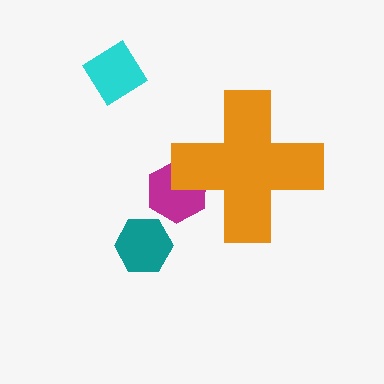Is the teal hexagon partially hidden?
No, the teal hexagon is fully visible.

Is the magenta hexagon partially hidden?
Yes, the magenta hexagon is partially hidden behind the orange cross.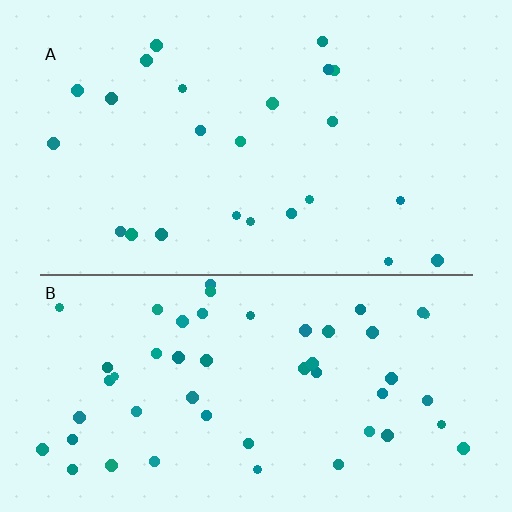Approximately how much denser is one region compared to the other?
Approximately 2.1× — region B over region A.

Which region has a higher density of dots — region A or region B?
B (the bottom).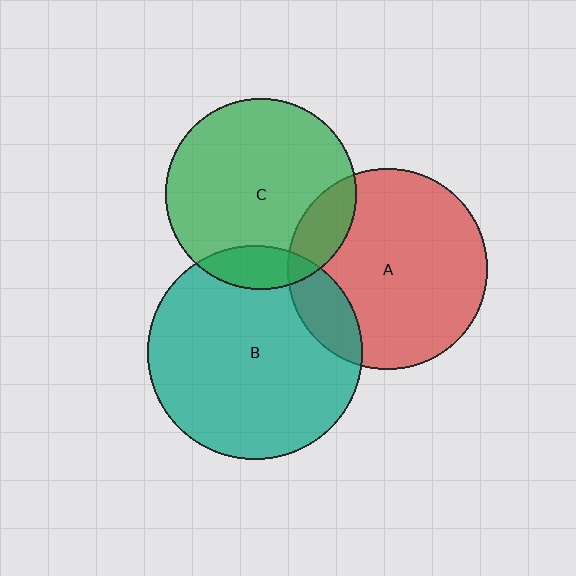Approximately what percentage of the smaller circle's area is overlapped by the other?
Approximately 15%.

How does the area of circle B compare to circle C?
Approximately 1.3 times.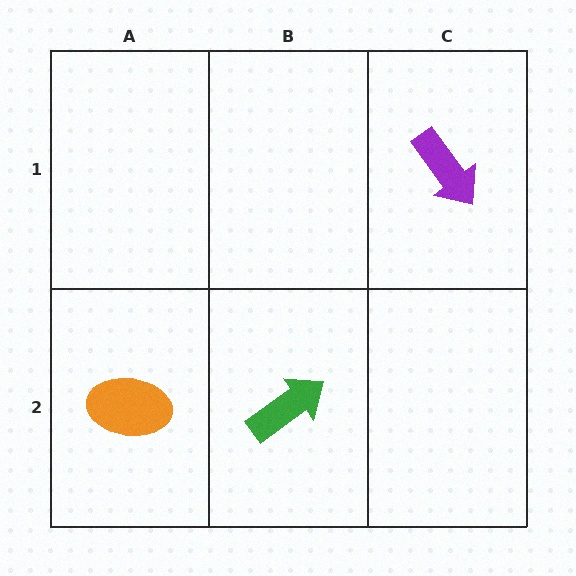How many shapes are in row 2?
2 shapes.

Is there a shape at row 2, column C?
No, that cell is empty.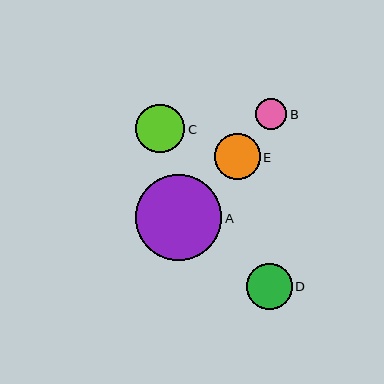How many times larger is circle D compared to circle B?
Circle D is approximately 1.4 times the size of circle B.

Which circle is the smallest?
Circle B is the smallest with a size of approximately 31 pixels.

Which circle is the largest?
Circle A is the largest with a size of approximately 87 pixels.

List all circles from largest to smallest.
From largest to smallest: A, C, E, D, B.